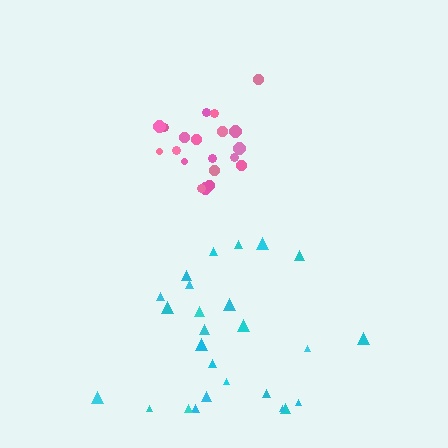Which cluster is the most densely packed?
Pink.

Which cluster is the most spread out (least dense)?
Cyan.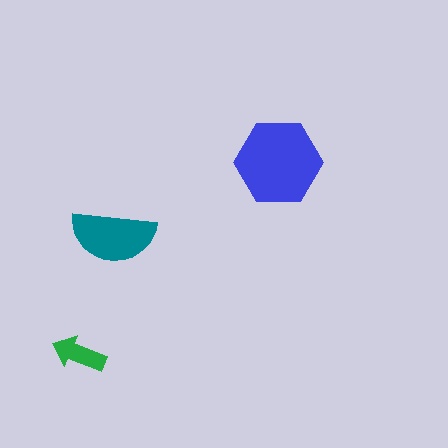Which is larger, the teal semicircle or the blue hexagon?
The blue hexagon.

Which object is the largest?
The blue hexagon.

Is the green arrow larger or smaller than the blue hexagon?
Smaller.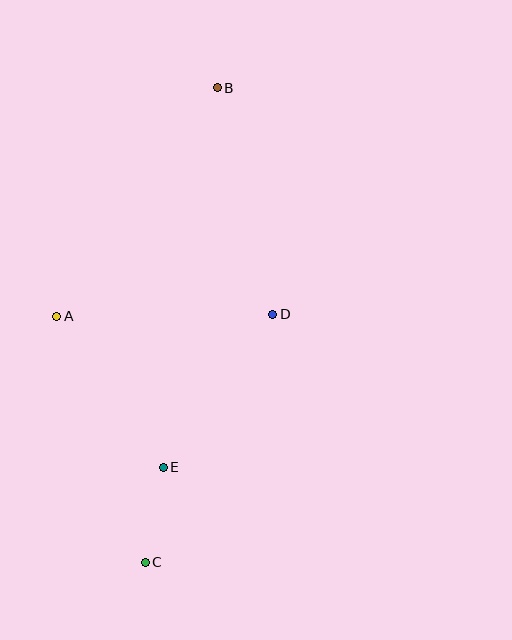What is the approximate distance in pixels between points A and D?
The distance between A and D is approximately 216 pixels.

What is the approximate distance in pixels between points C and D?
The distance between C and D is approximately 279 pixels.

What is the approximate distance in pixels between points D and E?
The distance between D and E is approximately 188 pixels.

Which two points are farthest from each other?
Points B and C are farthest from each other.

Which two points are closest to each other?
Points C and E are closest to each other.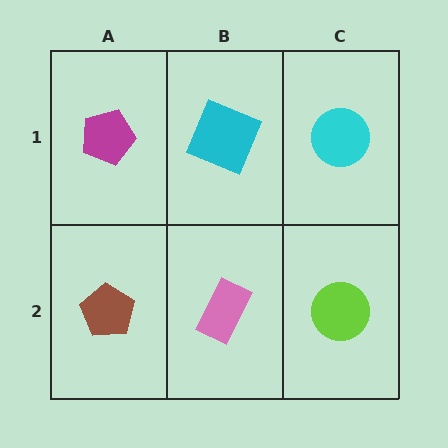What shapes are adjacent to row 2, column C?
A cyan circle (row 1, column C), a pink rectangle (row 2, column B).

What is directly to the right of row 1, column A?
A cyan square.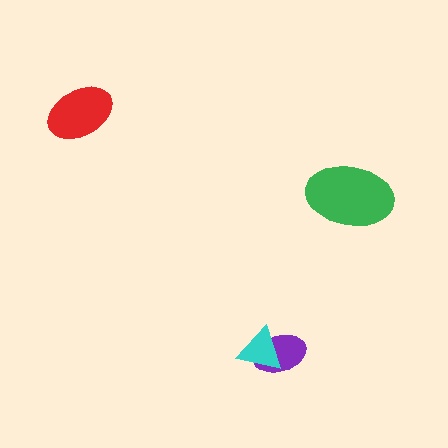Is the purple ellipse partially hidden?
Yes, it is partially covered by another shape.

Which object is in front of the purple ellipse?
The cyan triangle is in front of the purple ellipse.